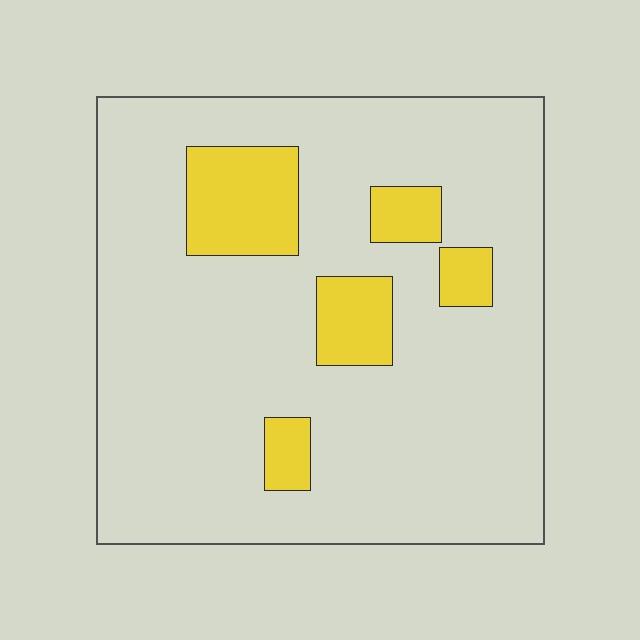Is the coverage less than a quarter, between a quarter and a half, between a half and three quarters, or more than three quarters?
Less than a quarter.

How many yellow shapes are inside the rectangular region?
5.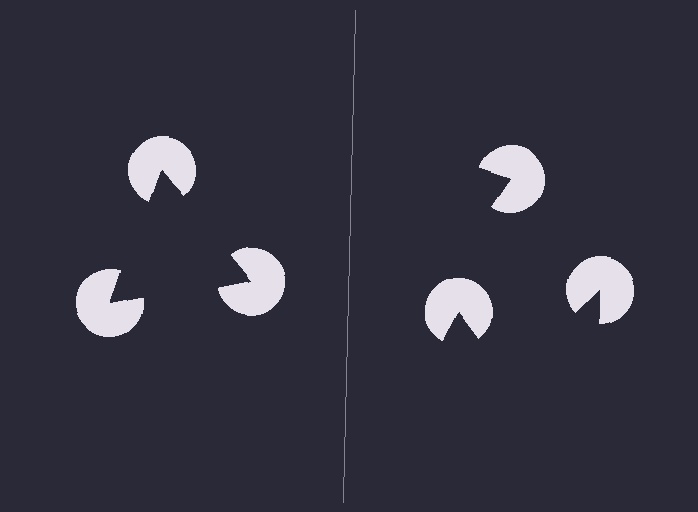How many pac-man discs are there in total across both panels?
6 — 3 on each side.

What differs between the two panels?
The pac-man discs are positioned identically on both sides; only the wedge orientations differ. On the left they align to a triangle; on the right they are misaligned.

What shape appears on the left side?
An illusory triangle.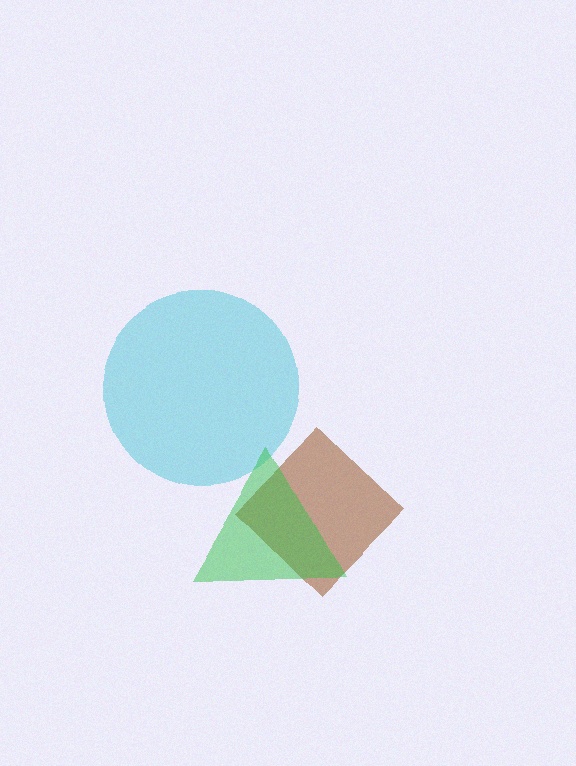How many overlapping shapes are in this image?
There are 3 overlapping shapes in the image.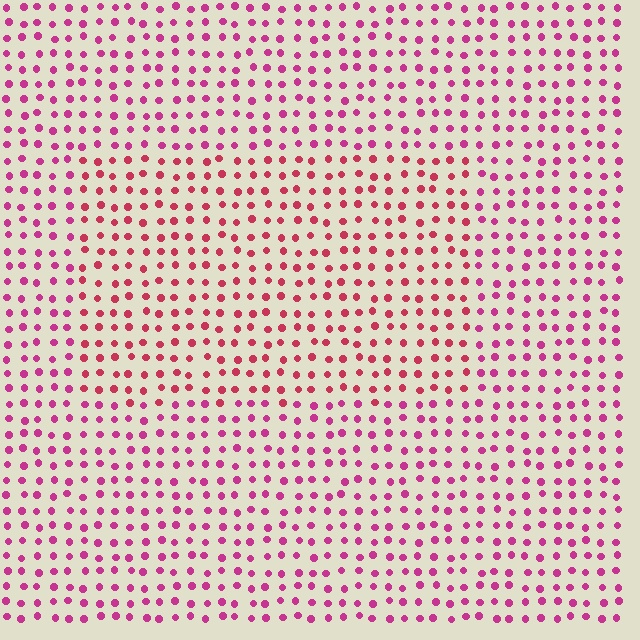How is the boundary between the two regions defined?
The boundary is defined purely by a slight shift in hue (about 24 degrees). Spacing, size, and orientation are identical on both sides.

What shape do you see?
I see a rectangle.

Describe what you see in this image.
The image is filled with small magenta elements in a uniform arrangement. A rectangle-shaped region is visible where the elements are tinted to a slightly different hue, forming a subtle color boundary.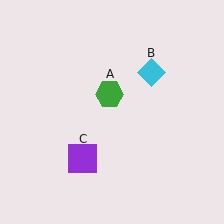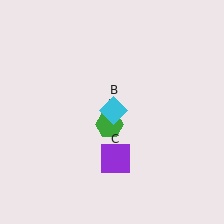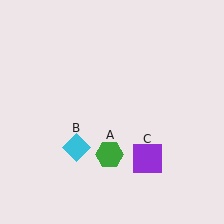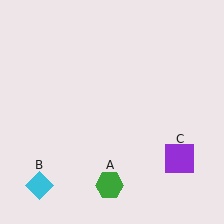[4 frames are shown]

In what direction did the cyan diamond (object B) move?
The cyan diamond (object B) moved down and to the left.